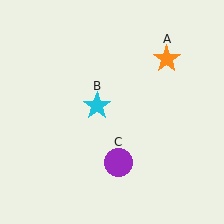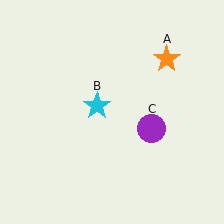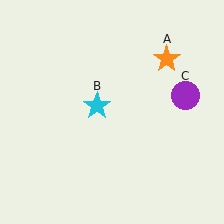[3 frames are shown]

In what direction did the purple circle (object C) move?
The purple circle (object C) moved up and to the right.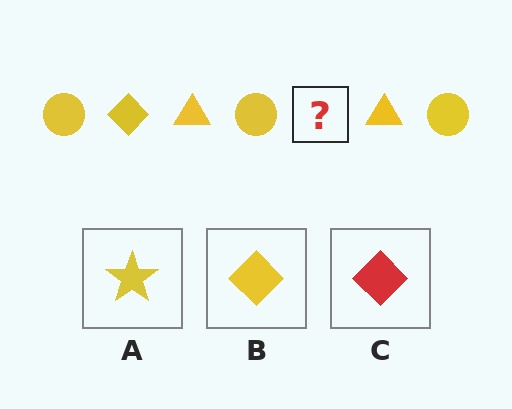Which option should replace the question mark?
Option B.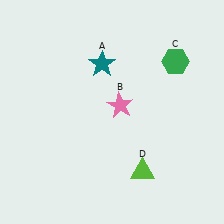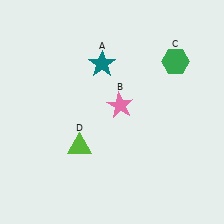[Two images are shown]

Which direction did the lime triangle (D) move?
The lime triangle (D) moved left.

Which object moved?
The lime triangle (D) moved left.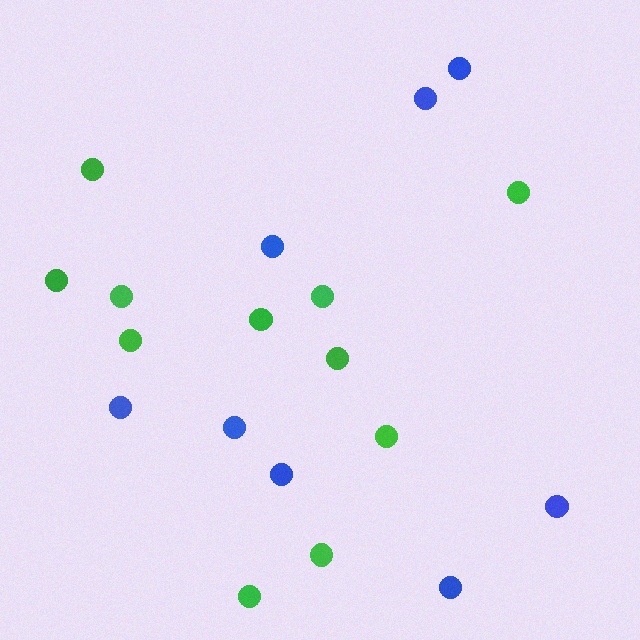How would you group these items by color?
There are 2 groups: one group of green circles (11) and one group of blue circles (8).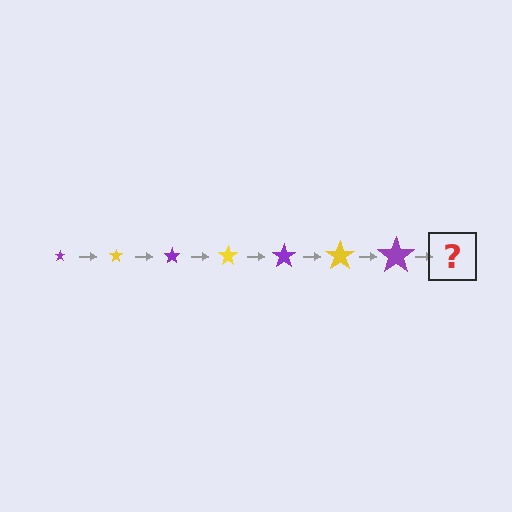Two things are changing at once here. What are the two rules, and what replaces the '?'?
The two rules are that the star grows larger each step and the color cycles through purple and yellow. The '?' should be a yellow star, larger than the previous one.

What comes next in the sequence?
The next element should be a yellow star, larger than the previous one.